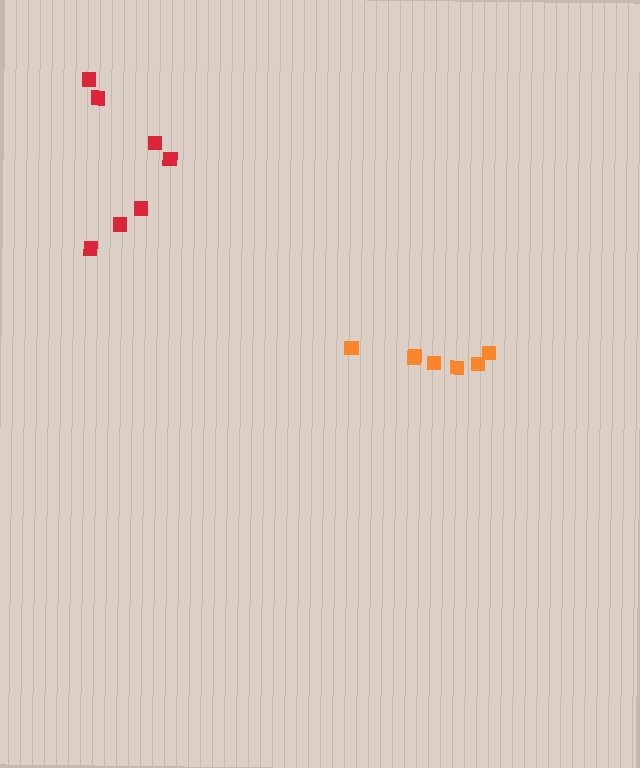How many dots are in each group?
Group 1: 7 dots, Group 2: 7 dots (14 total).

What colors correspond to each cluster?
The clusters are colored: orange, red.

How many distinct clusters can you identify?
There are 2 distinct clusters.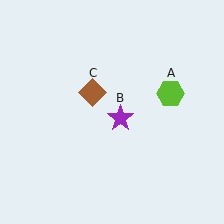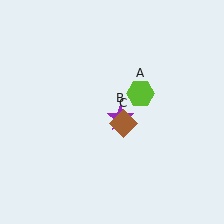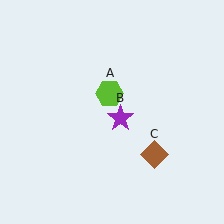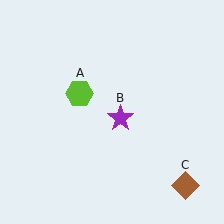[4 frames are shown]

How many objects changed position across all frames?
2 objects changed position: lime hexagon (object A), brown diamond (object C).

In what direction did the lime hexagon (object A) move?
The lime hexagon (object A) moved left.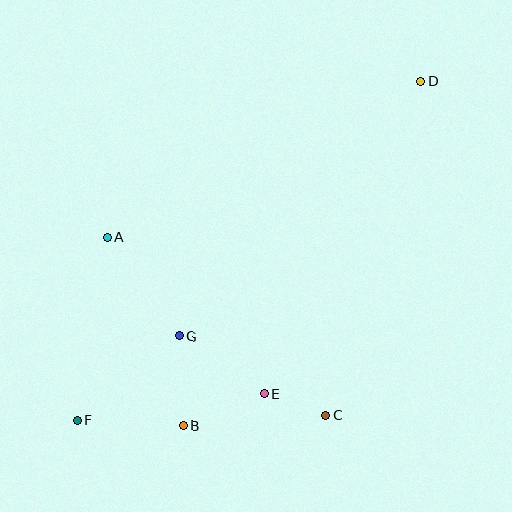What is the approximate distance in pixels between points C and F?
The distance between C and F is approximately 249 pixels.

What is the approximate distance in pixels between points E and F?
The distance between E and F is approximately 189 pixels.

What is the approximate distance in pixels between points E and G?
The distance between E and G is approximately 102 pixels.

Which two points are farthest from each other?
Points D and F are farthest from each other.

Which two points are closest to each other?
Points C and E are closest to each other.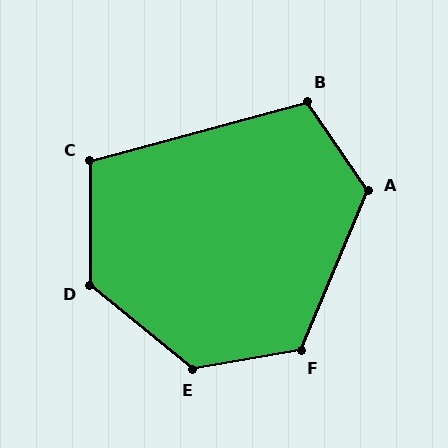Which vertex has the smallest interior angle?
C, at approximately 106 degrees.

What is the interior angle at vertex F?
Approximately 122 degrees (obtuse).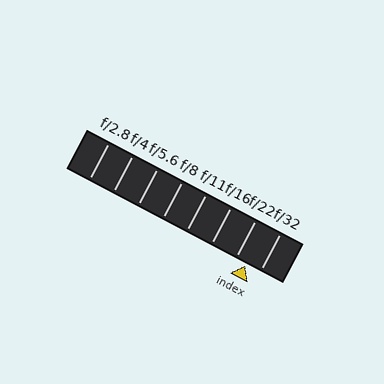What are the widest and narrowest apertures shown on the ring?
The widest aperture shown is f/2.8 and the narrowest is f/32.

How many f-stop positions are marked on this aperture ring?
There are 8 f-stop positions marked.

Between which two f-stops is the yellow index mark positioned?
The index mark is between f/22 and f/32.